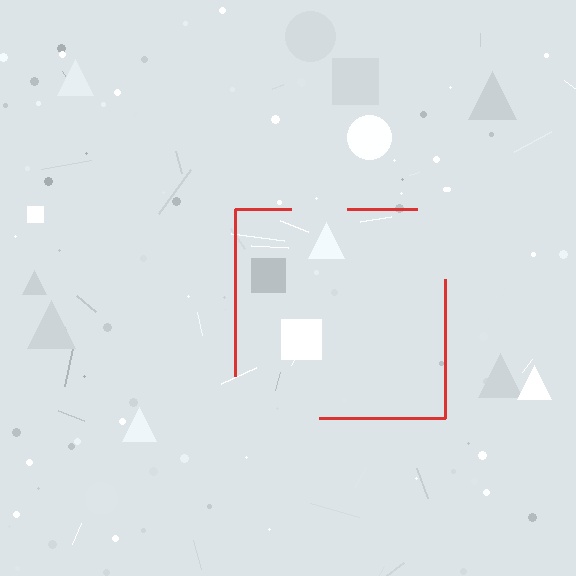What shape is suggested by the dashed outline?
The dashed outline suggests a square.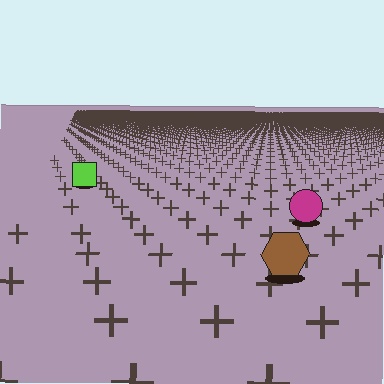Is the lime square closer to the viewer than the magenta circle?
No. The magenta circle is closer — you can tell from the texture gradient: the ground texture is coarser near it.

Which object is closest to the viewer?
The brown hexagon is closest. The texture marks near it are larger and more spread out.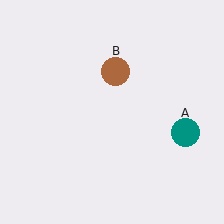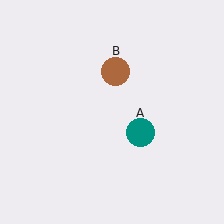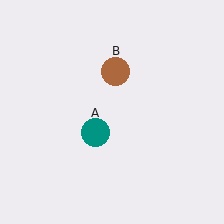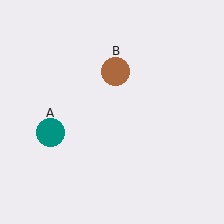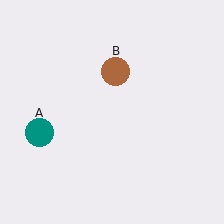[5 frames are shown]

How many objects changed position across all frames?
1 object changed position: teal circle (object A).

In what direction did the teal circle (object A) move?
The teal circle (object A) moved left.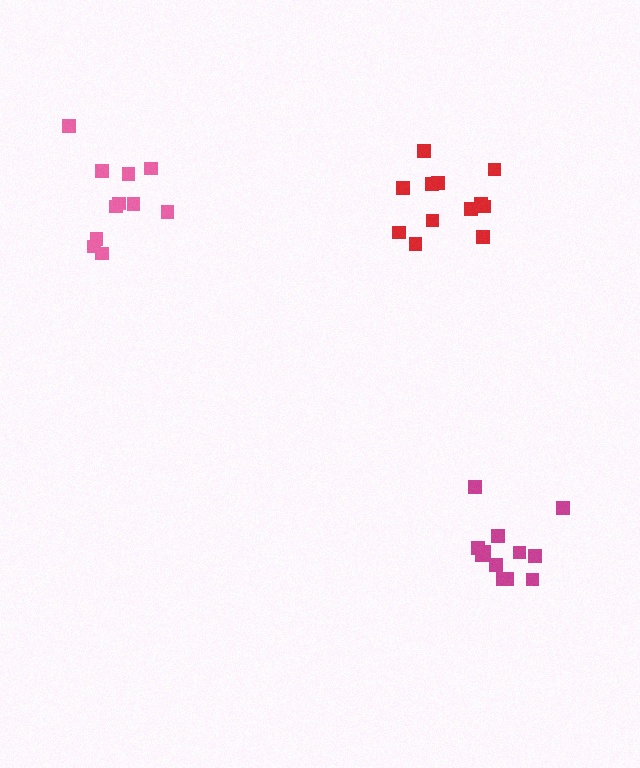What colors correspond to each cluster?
The clusters are colored: pink, red, magenta.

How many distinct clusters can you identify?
There are 3 distinct clusters.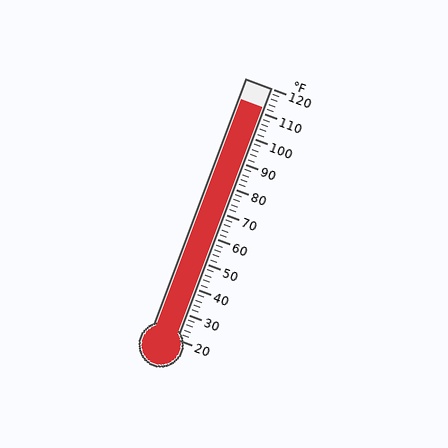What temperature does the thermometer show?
The thermometer shows approximately 112°F.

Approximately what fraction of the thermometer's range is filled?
The thermometer is filled to approximately 90% of its range.